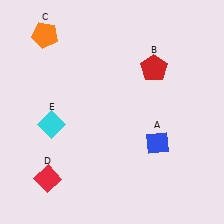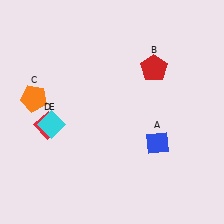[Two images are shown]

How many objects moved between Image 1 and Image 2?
2 objects moved between the two images.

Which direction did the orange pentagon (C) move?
The orange pentagon (C) moved down.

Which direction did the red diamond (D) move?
The red diamond (D) moved up.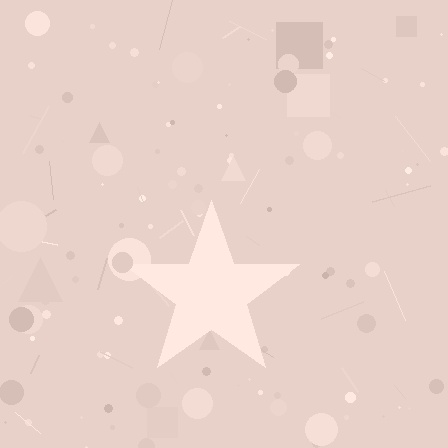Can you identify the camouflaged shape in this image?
The camouflaged shape is a star.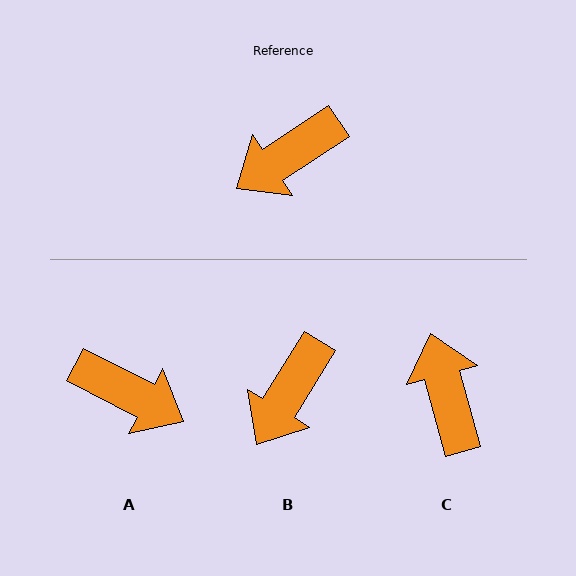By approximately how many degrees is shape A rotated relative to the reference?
Approximately 119 degrees counter-clockwise.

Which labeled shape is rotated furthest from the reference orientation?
A, about 119 degrees away.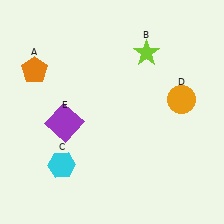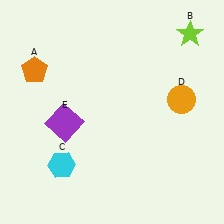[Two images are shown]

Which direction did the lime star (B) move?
The lime star (B) moved right.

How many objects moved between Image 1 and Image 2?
1 object moved between the two images.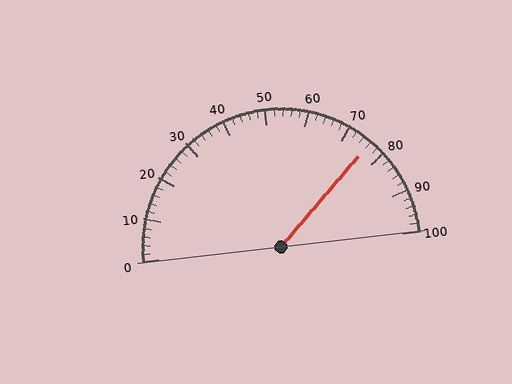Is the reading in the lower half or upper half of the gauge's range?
The reading is in the upper half of the range (0 to 100).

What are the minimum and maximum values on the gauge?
The gauge ranges from 0 to 100.